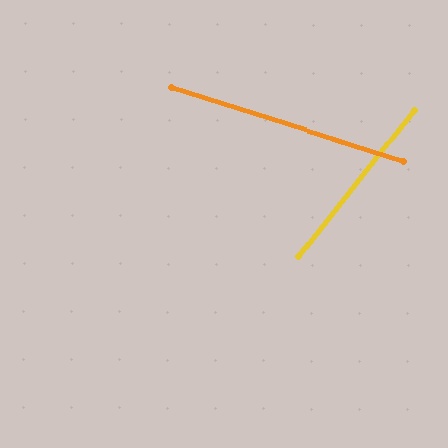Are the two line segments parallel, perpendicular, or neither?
Neither parallel nor perpendicular — they differ by about 69°.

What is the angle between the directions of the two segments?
Approximately 69 degrees.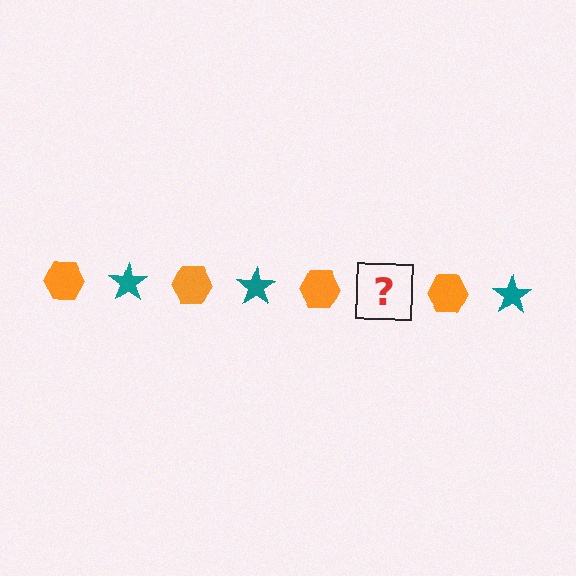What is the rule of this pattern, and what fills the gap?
The rule is that the pattern alternates between orange hexagon and teal star. The gap should be filled with a teal star.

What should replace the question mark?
The question mark should be replaced with a teal star.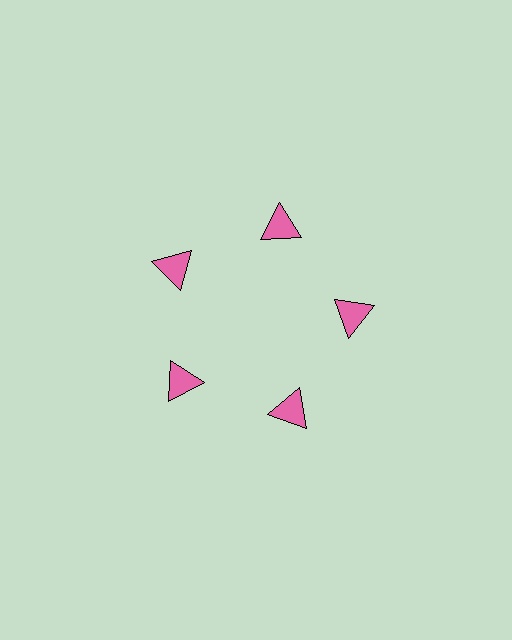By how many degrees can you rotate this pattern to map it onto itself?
The pattern maps onto itself every 72 degrees of rotation.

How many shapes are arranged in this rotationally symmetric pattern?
There are 5 shapes, arranged in 5 groups of 1.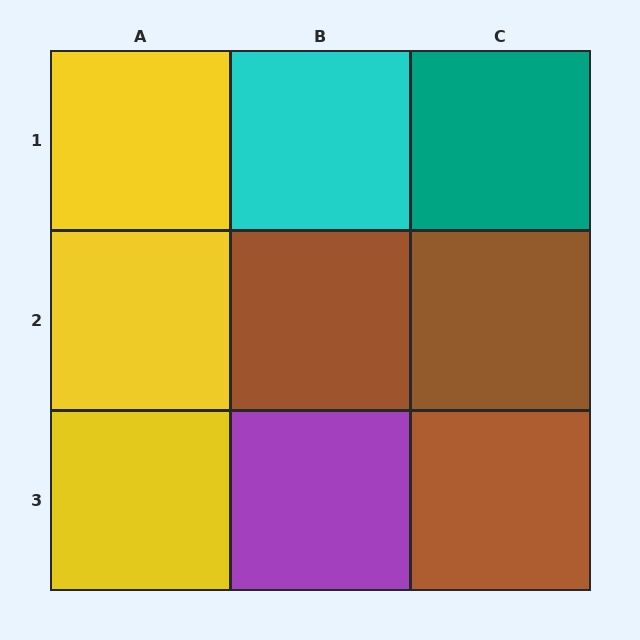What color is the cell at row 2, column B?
Brown.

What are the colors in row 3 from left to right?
Yellow, purple, brown.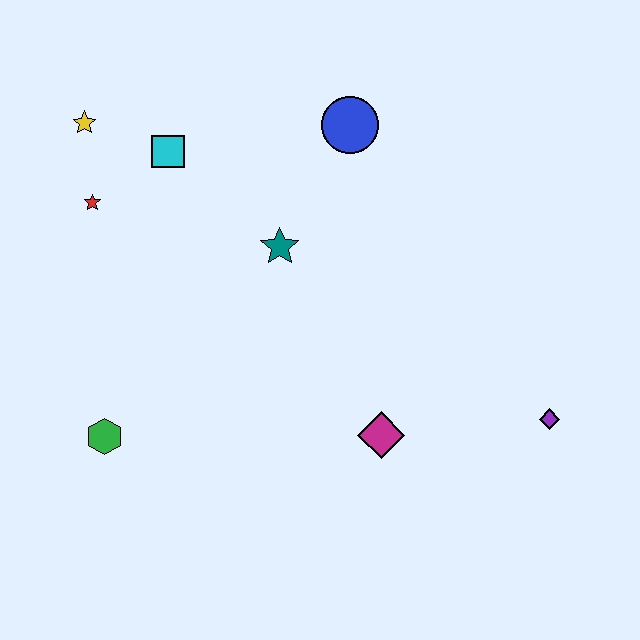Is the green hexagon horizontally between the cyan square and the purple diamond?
No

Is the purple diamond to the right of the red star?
Yes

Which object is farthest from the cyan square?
The purple diamond is farthest from the cyan square.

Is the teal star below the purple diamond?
No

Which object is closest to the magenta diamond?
The purple diamond is closest to the magenta diamond.